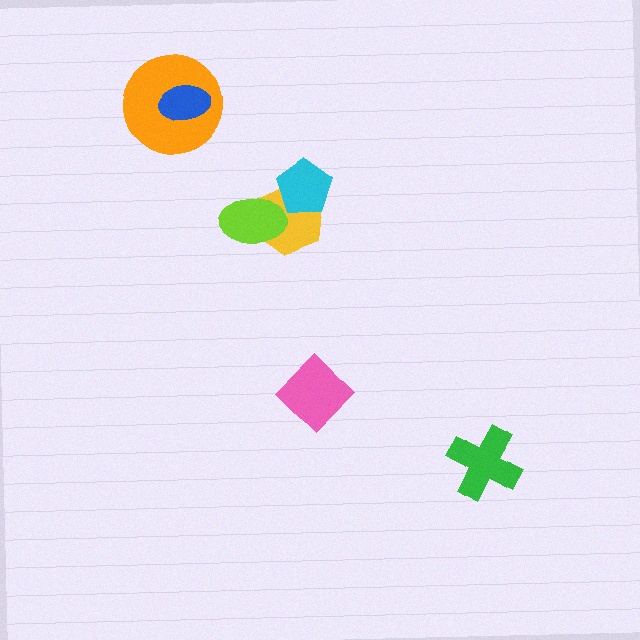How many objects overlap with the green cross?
0 objects overlap with the green cross.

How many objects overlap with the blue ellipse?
1 object overlaps with the blue ellipse.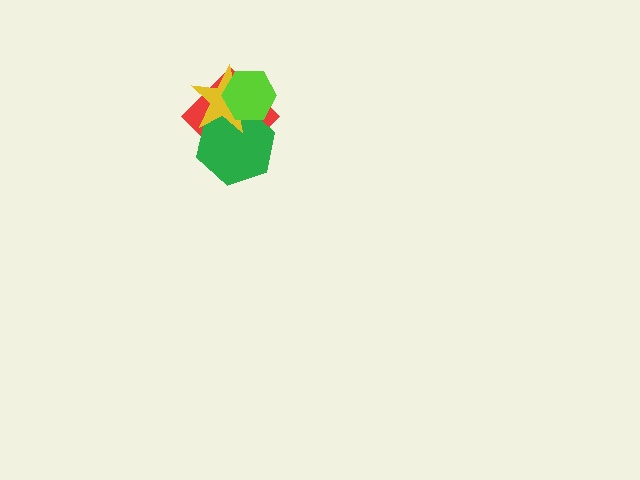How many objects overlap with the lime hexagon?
3 objects overlap with the lime hexagon.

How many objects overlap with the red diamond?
3 objects overlap with the red diamond.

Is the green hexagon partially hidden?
Yes, it is partially covered by another shape.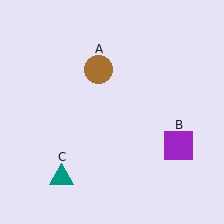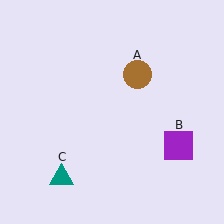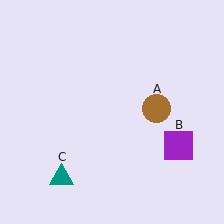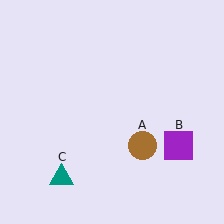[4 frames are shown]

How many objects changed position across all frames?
1 object changed position: brown circle (object A).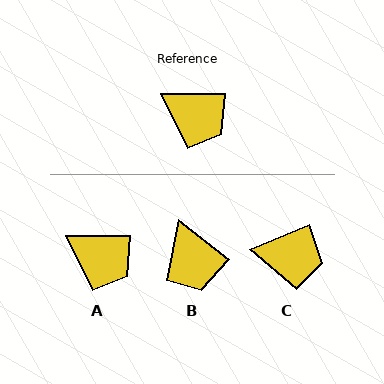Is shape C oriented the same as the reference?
No, it is off by about 23 degrees.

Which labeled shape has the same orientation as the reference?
A.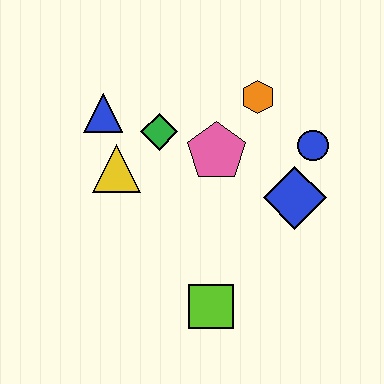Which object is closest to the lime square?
The blue diamond is closest to the lime square.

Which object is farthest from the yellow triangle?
The blue circle is farthest from the yellow triangle.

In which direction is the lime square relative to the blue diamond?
The lime square is below the blue diamond.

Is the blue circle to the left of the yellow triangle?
No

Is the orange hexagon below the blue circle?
No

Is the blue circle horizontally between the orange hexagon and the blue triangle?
No